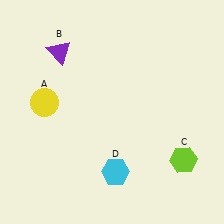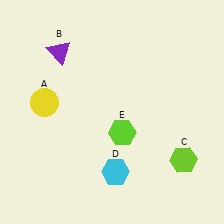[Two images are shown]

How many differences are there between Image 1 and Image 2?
There is 1 difference between the two images.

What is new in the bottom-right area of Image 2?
A lime hexagon (E) was added in the bottom-right area of Image 2.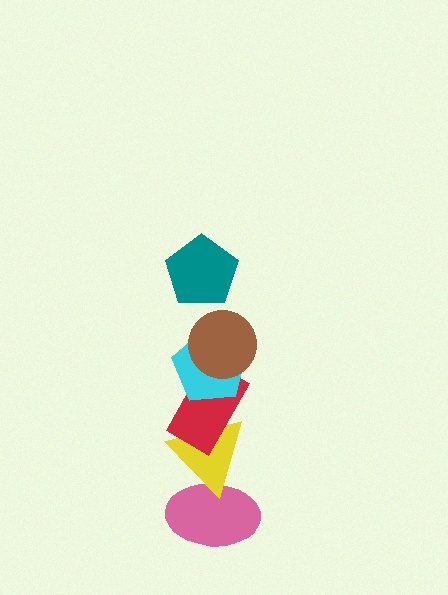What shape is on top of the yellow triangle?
The red rectangle is on top of the yellow triangle.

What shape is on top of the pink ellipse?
The yellow triangle is on top of the pink ellipse.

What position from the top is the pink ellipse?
The pink ellipse is 6th from the top.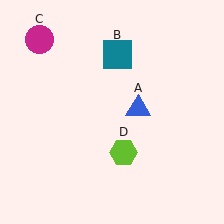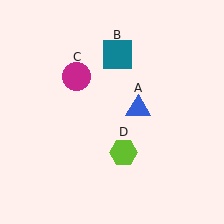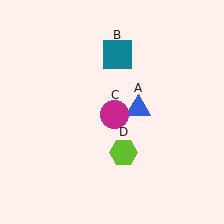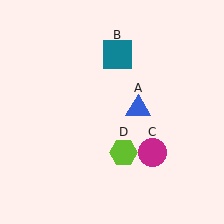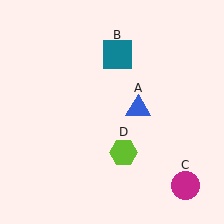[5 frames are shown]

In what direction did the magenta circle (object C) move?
The magenta circle (object C) moved down and to the right.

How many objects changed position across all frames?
1 object changed position: magenta circle (object C).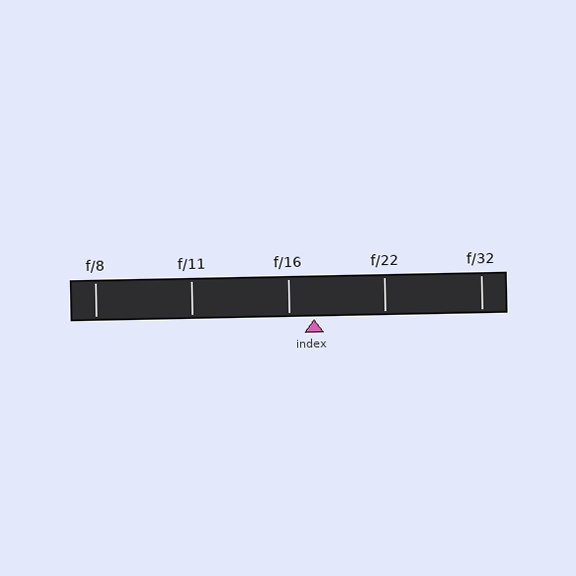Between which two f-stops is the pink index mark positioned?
The index mark is between f/16 and f/22.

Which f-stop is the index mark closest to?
The index mark is closest to f/16.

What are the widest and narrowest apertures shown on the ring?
The widest aperture shown is f/8 and the narrowest is f/32.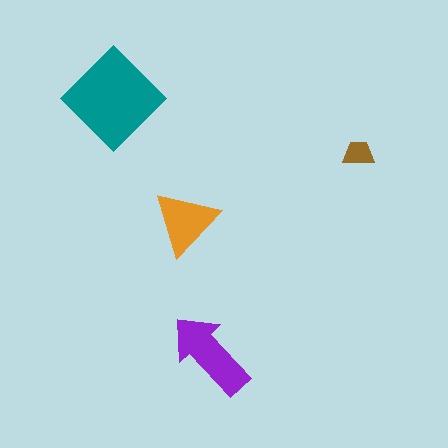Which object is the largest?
The teal diamond.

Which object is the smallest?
The brown trapezoid.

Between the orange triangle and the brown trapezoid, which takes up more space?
The orange triangle.